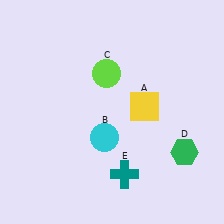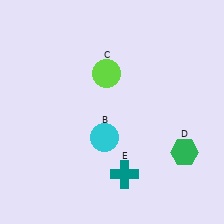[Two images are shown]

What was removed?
The yellow square (A) was removed in Image 2.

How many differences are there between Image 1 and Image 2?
There is 1 difference between the two images.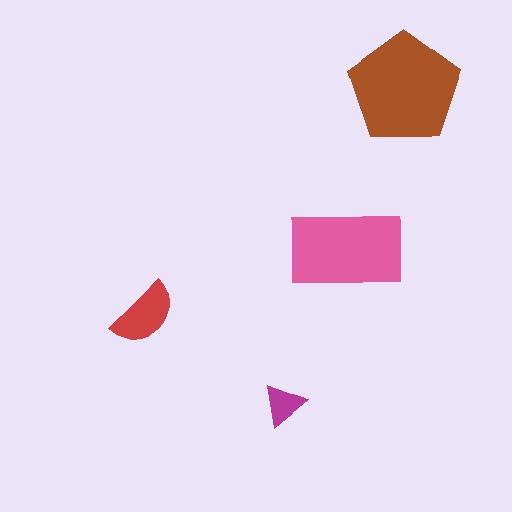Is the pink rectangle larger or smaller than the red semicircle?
Larger.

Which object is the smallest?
The magenta triangle.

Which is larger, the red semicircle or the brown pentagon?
The brown pentagon.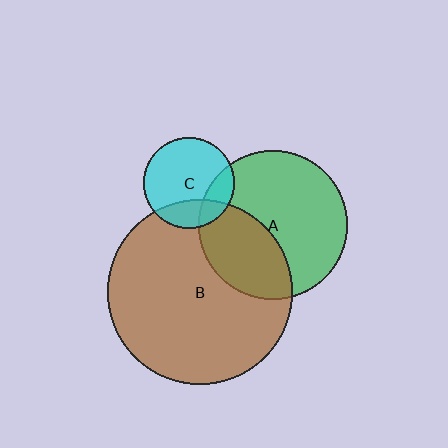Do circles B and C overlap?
Yes.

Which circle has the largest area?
Circle B (brown).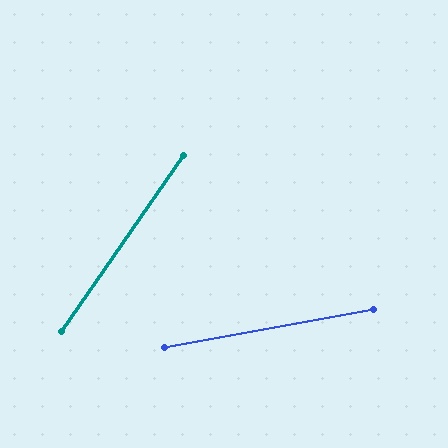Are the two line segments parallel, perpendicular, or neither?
Neither parallel nor perpendicular — they differ by about 45°.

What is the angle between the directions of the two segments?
Approximately 45 degrees.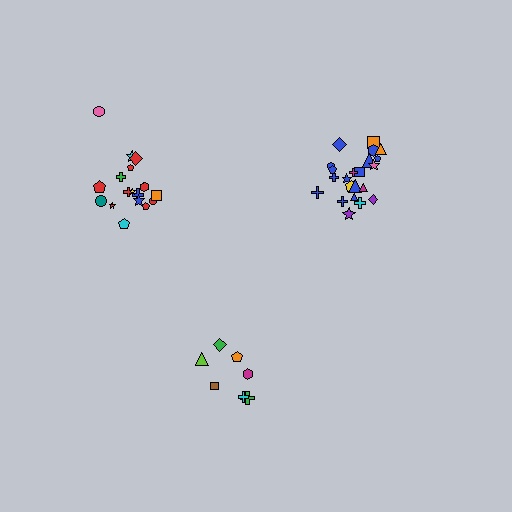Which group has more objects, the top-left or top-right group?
The top-right group.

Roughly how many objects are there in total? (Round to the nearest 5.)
Roughly 45 objects in total.